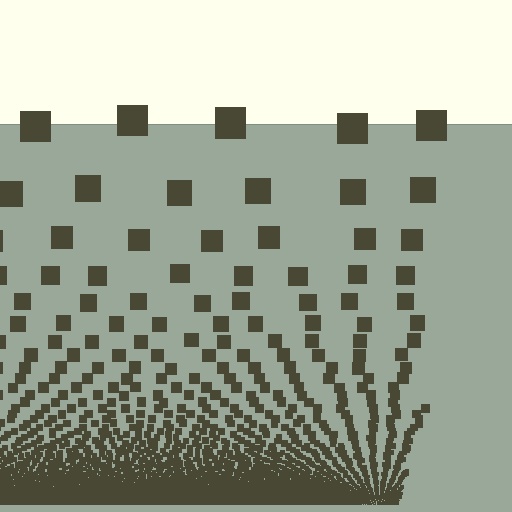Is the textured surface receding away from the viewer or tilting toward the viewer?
The surface appears to tilt toward the viewer. Texture elements get larger and sparser toward the top.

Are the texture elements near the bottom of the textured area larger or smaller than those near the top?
Smaller. The gradient is inverted — elements near the bottom are smaller and denser.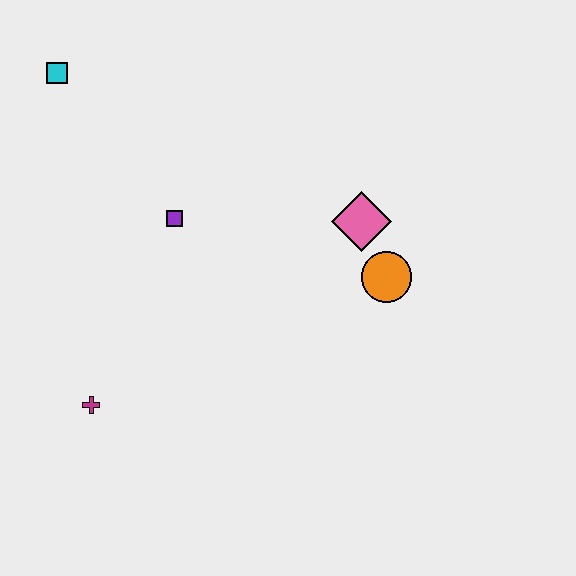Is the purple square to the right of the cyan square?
Yes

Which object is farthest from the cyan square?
The orange circle is farthest from the cyan square.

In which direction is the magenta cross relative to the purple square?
The magenta cross is below the purple square.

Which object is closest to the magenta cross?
The purple square is closest to the magenta cross.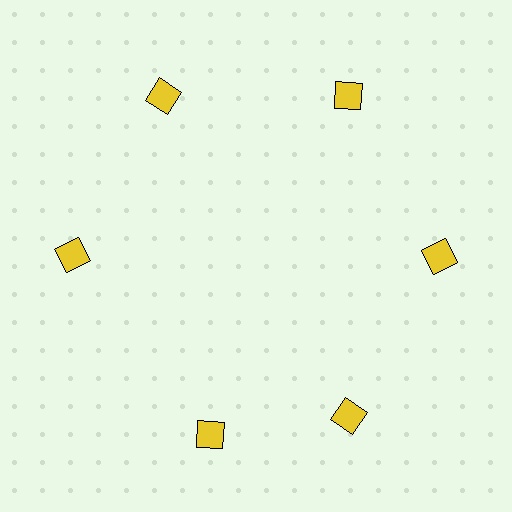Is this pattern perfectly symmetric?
No. The 6 yellow diamonds are arranged in a ring, but one element near the 7 o'clock position is rotated out of alignment along the ring, breaking the 6-fold rotational symmetry.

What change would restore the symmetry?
The symmetry would be restored by rotating it back into even spacing with its neighbors so that all 6 diamonds sit at equal angles and equal distance from the center.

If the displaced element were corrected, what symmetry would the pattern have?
It would have 6-fold rotational symmetry — the pattern would map onto itself every 60 degrees.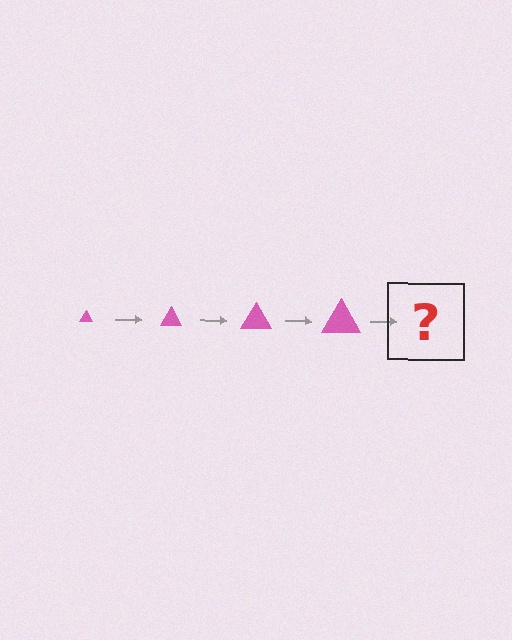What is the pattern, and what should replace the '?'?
The pattern is that the triangle gets progressively larger each step. The '?' should be a pink triangle, larger than the previous one.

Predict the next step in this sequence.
The next step is a pink triangle, larger than the previous one.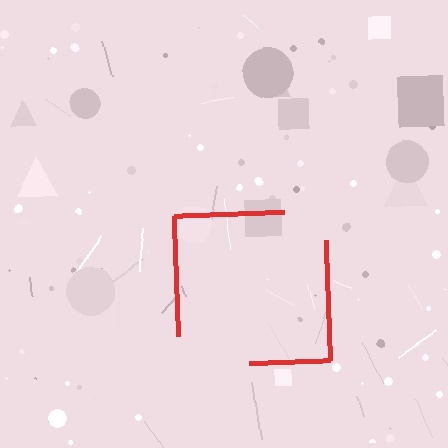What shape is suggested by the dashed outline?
The dashed outline suggests a square.